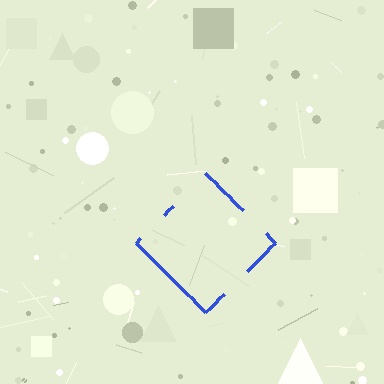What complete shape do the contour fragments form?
The contour fragments form a diamond.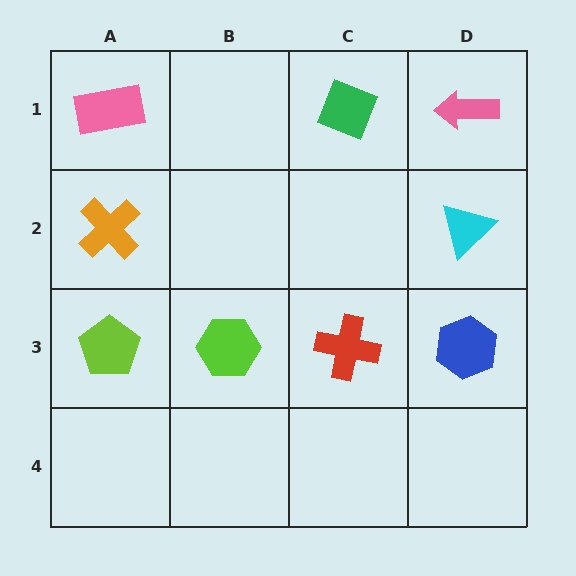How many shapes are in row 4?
0 shapes.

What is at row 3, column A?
A lime pentagon.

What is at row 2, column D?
A cyan triangle.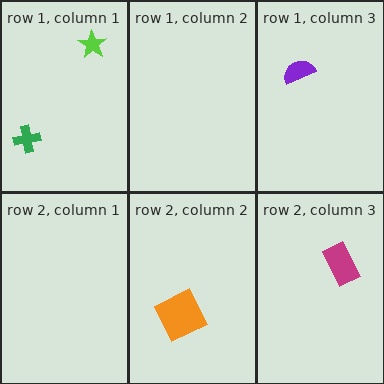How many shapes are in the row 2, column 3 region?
1.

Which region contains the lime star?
The row 1, column 1 region.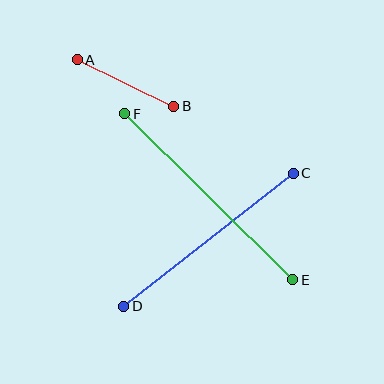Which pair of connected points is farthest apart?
Points E and F are farthest apart.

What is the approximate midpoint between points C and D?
The midpoint is at approximately (209, 240) pixels.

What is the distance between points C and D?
The distance is approximately 216 pixels.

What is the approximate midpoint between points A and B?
The midpoint is at approximately (126, 83) pixels.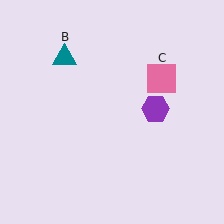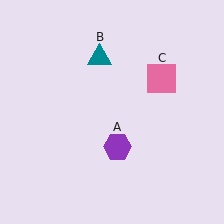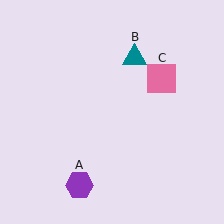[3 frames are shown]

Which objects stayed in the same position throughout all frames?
Pink square (object C) remained stationary.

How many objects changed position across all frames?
2 objects changed position: purple hexagon (object A), teal triangle (object B).